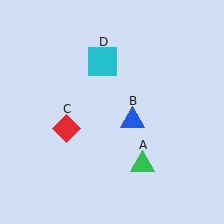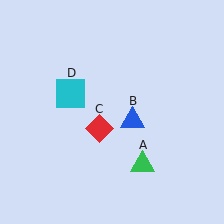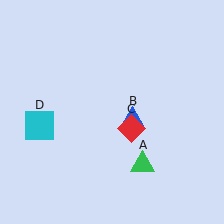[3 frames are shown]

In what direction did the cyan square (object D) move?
The cyan square (object D) moved down and to the left.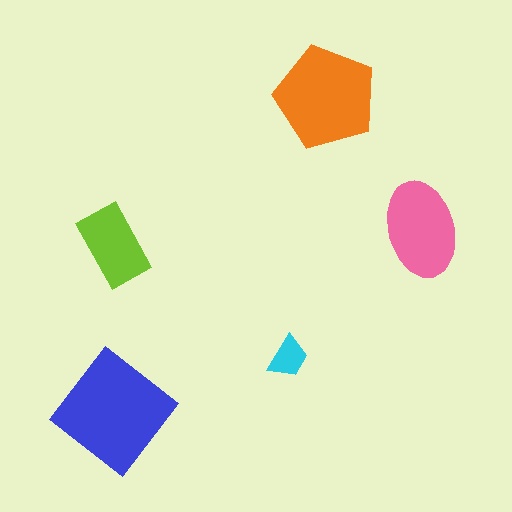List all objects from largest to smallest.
The blue diamond, the orange pentagon, the pink ellipse, the lime rectangle, the cyan trapezoid.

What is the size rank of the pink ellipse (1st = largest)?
3rd.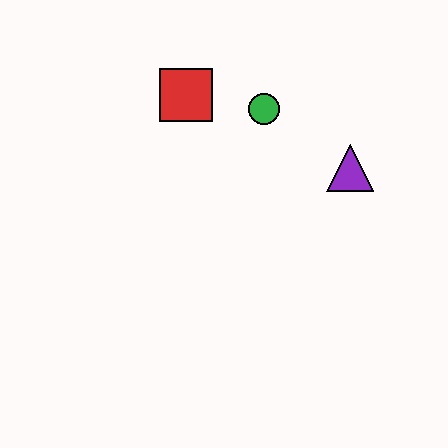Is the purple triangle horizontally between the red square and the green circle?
No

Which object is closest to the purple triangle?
The green circle is closest to the purple triangle.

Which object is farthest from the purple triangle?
The red square is farthest from the purple triangle.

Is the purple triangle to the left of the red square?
No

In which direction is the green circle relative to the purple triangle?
The green circle is to the left of the purple triangle.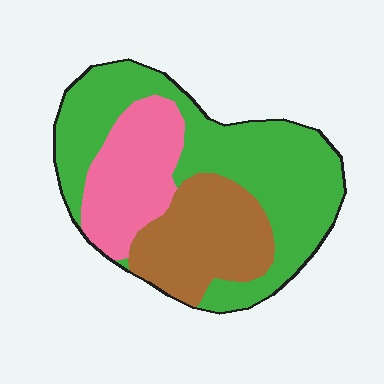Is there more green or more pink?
Green.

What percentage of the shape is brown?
Brown takes up about one quarter (1/4) of the shape.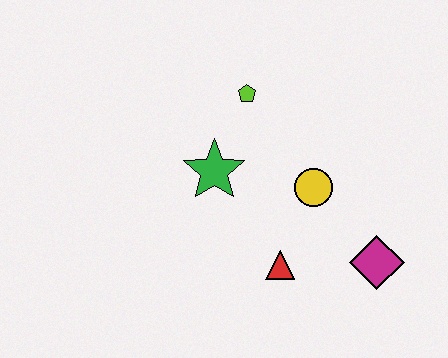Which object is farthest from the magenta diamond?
The lime pentagon is farthest from the magenta diamond.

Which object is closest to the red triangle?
The yellow circle is closest to the red triangle.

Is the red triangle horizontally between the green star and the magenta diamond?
Yes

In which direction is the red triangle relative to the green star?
The red triangle is below the green star.